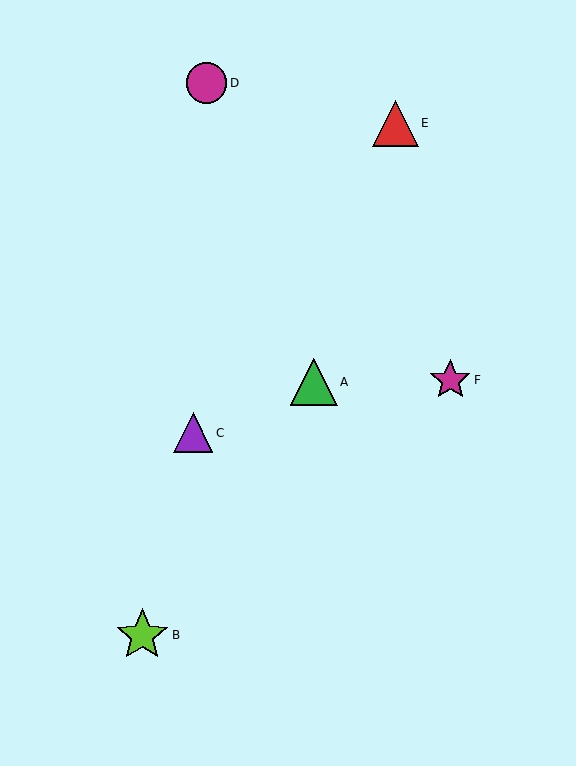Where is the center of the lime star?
The center of the lime star is at (142, 635).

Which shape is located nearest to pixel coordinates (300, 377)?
The green triangle (labeled A) at (314, 382) is nearest to that location.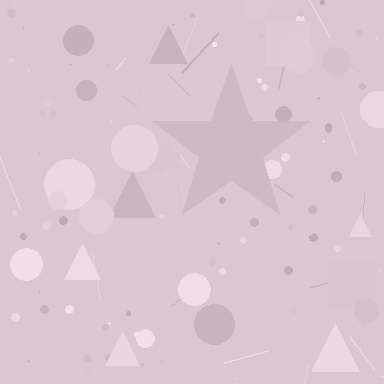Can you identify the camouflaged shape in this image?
The camouflaged shape is a star.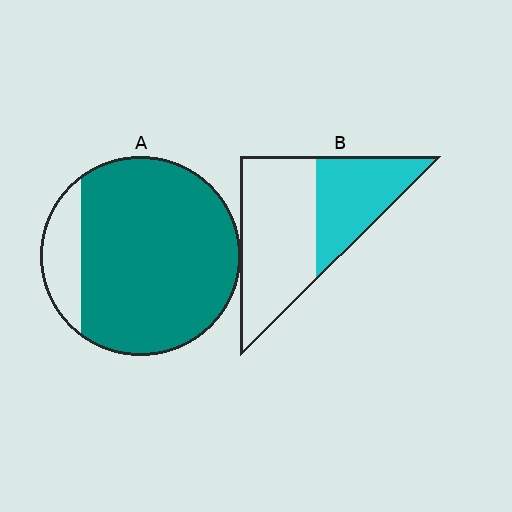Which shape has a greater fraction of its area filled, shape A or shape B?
Shape A.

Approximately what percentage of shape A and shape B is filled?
A is approximately 85% and B is approximately 40%.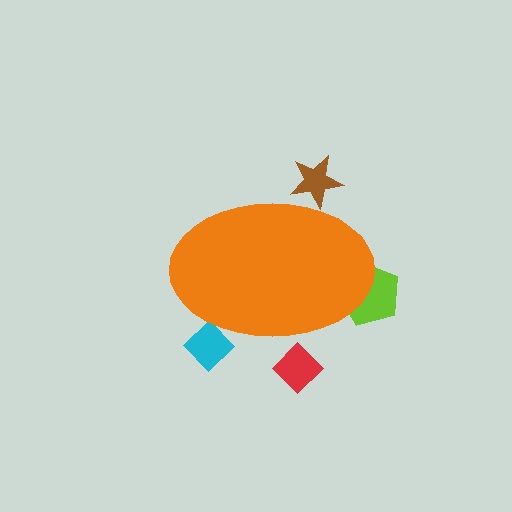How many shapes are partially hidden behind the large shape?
4 shapes are partially hidden.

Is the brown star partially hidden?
Yes, the brown star is partially hidden behind the orange ellipse.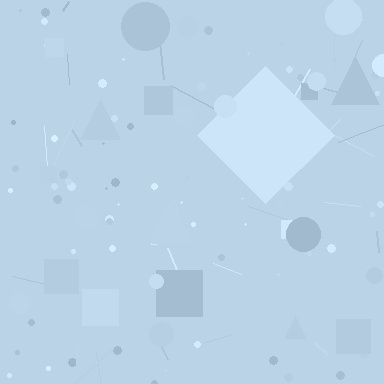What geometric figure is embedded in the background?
A diamond is embedded in the background.